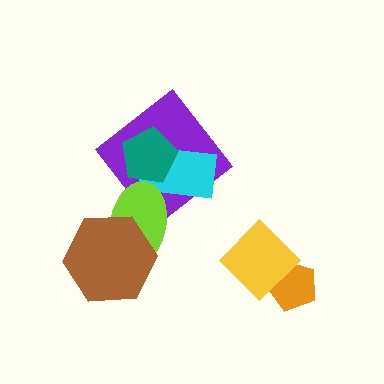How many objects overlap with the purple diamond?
3 objects overlap with the purple diamond.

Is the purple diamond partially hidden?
Yes, it is partially covered by another shape.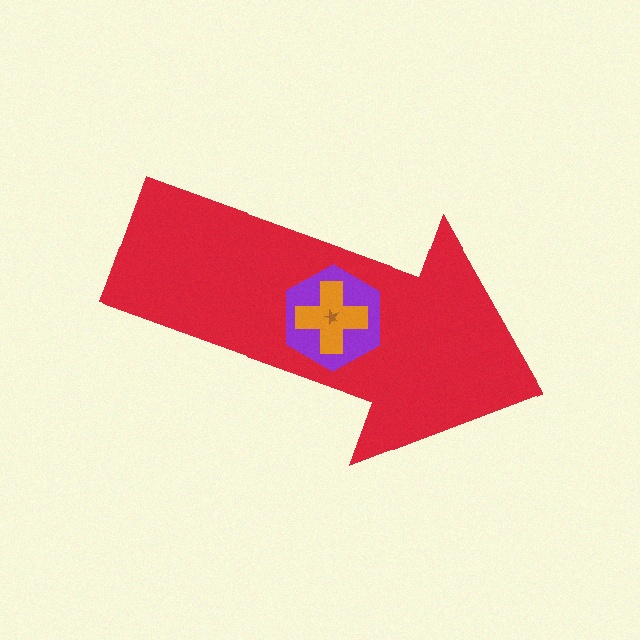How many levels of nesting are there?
4.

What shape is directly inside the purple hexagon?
The orange cross.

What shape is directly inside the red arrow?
The purple hexagon.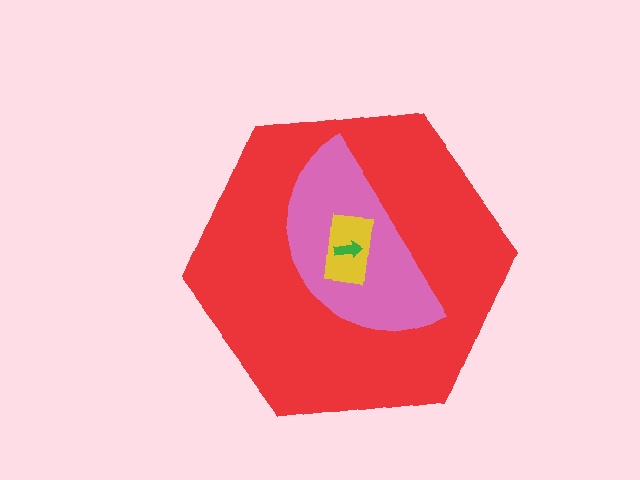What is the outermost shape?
The red hexagon.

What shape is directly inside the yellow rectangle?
The green arrow.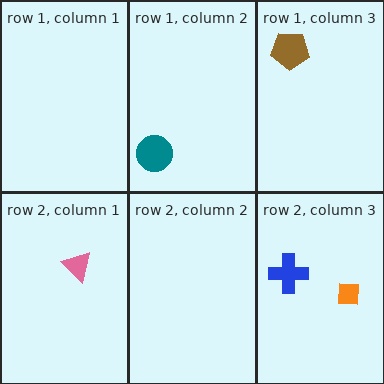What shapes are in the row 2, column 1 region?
The pink triangle.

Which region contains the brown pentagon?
The row 1, column 3 region.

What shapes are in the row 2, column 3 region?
The blue cross, the orange square.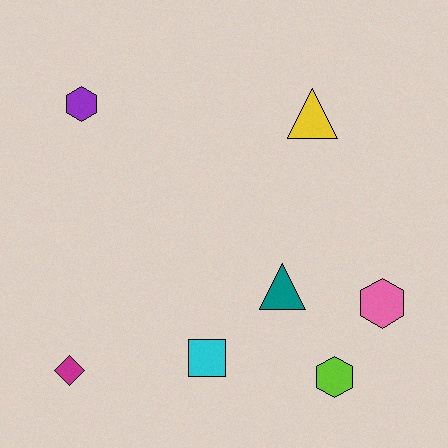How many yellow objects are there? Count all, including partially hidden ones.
There is 1 yellow object.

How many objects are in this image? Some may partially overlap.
There are 7 objects.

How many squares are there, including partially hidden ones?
There is 1 square.